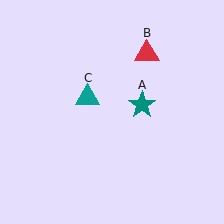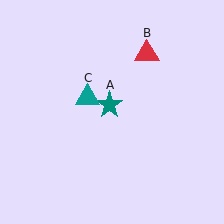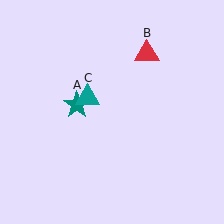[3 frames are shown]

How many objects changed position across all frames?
1 object changed position: teal star (object A).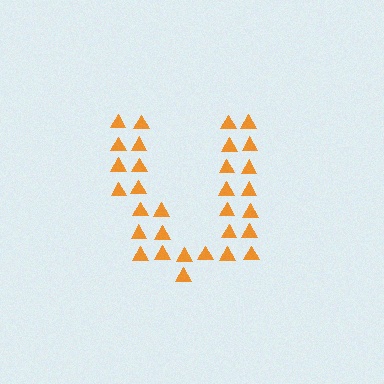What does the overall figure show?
The overall figure shows the letter U.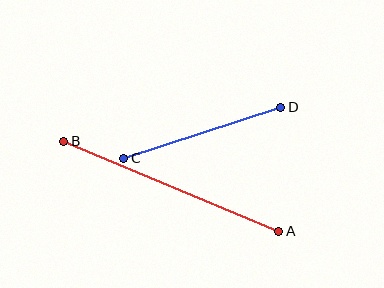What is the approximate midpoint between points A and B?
The midpoint is at approximately (171, 186) pixels.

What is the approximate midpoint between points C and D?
The midpoint is at approximately (202, 133) pixels.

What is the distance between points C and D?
The distance is approximately 165 pixels.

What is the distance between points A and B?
The distance is approximately 233 pixels.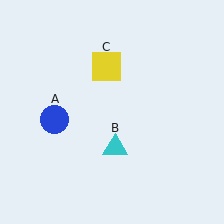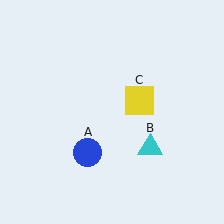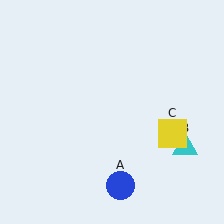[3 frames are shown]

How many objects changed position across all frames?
3 objects changed position: blue circle (object A), cyan triangle (object B), yellow square (object C).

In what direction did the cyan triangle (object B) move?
The cyan triangle (object B) moved right.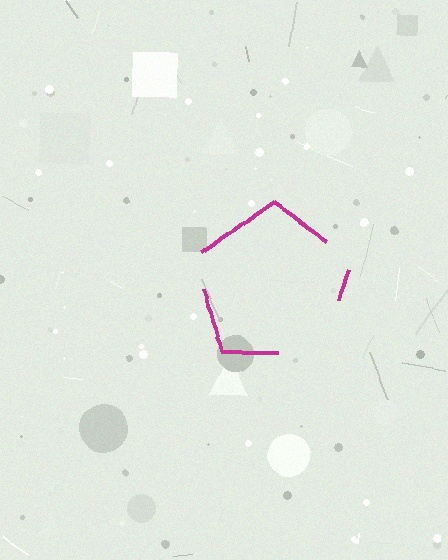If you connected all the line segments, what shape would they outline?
They would outline a pentagon.